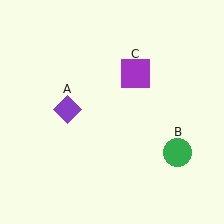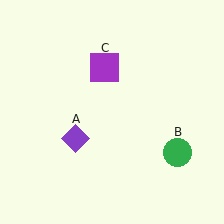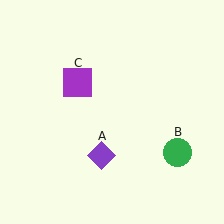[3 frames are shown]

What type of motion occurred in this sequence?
The purple diamond (object A), purple square (object C) rotated counterclockwise around the center of the scene.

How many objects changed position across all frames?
2 objects changed position: purple diamond (object A), purple square (object C).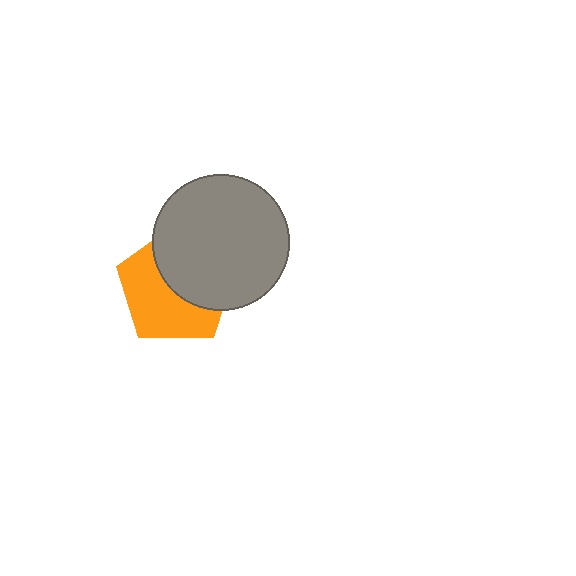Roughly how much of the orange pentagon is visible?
About half of it is visible (roughly 52%).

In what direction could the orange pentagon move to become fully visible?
The orange pentagon could move toward the lower-left. That would shift it out from behind the gray circle entirely.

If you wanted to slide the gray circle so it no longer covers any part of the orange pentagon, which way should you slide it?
Slide it toward the upper-right — that is the most direct way to separate the two shapes.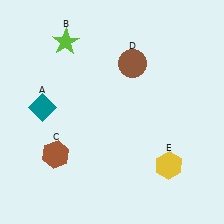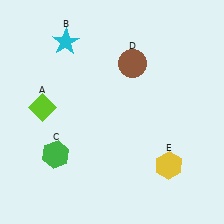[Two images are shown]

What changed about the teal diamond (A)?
In Image 1, A is teal. In Image 2, it changed to lime.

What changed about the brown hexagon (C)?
In Image 1, C is brown. In Image 2, it changed to green.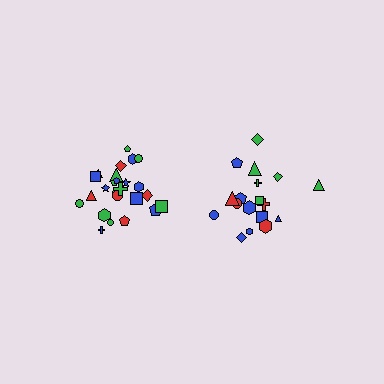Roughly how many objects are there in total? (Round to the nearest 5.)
Roughly 45 objects in total.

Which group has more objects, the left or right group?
The left group.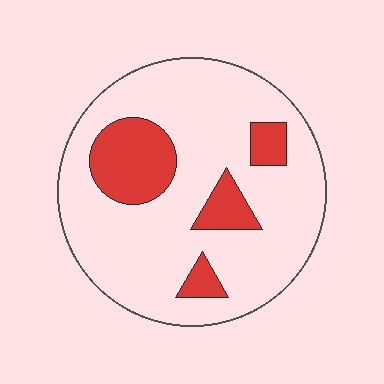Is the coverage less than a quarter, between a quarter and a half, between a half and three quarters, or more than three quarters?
Less than a quarter.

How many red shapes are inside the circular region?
4.